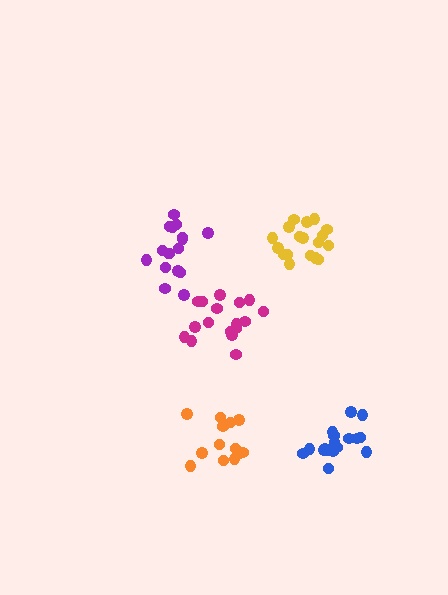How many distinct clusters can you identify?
There are 5 distinct clusters.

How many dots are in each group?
Group 1: 17 dots, Group 2: 17 dots, Group 3: 13 dots, Group 4: 17 dots, Group 5: 18 dots (82 total).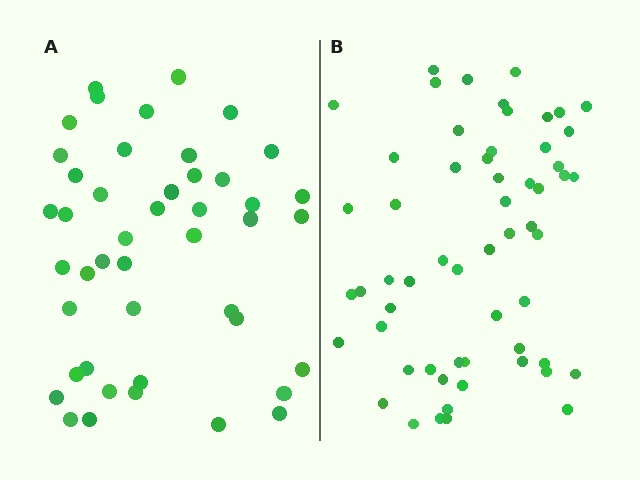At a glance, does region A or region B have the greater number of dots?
Region B (the right region) has more dots.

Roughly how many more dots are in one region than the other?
Region B has approximately 15 more dots than region A.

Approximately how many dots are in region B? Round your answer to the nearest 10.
About 60 dots. (The exact count is 58, which rounds to 60.)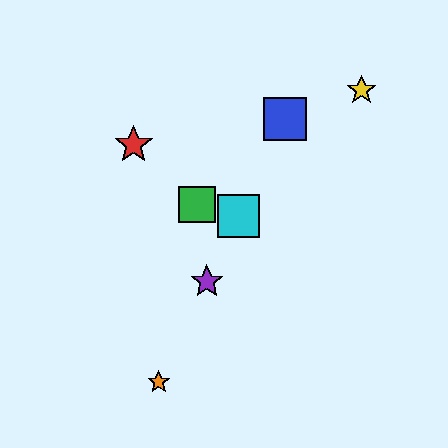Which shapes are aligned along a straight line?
The blue square, the purple star, the orange star, the cyan square are aligned along a straight line.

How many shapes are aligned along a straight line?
4 shapes (the blue square, the purple star, the orange star, the cyan square) are aligned along a straight line.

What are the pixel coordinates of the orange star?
The orange star is at (159, 382).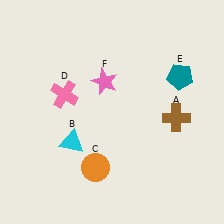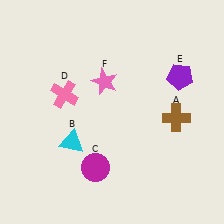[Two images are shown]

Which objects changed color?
C changed from orange to magenta. E changed from teal to purple.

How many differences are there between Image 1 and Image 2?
There are 2 differences between the two images.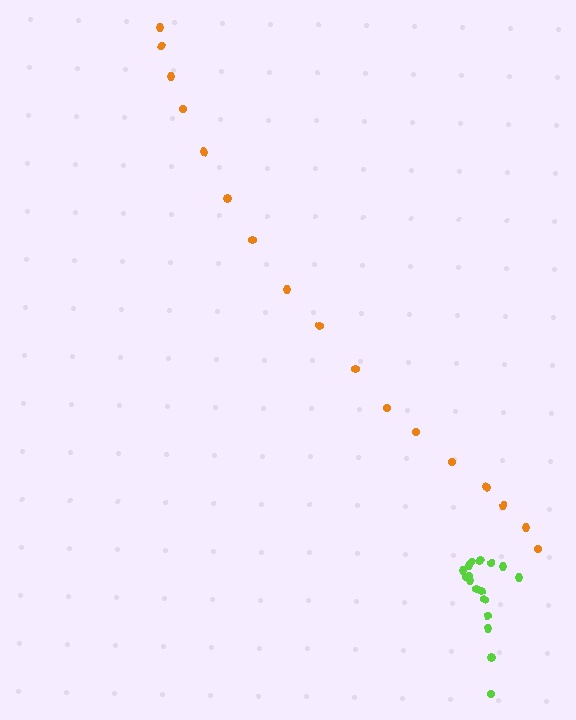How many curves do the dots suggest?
There are 2 distinct paths.